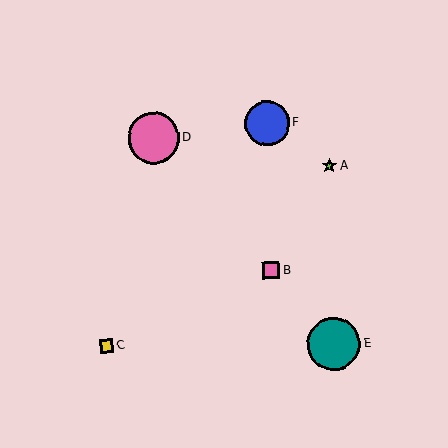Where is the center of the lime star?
The center of the lime star is at (329, 166).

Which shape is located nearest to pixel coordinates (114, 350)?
The yellow square (labeled C) at (106, 346) is nearest to that location.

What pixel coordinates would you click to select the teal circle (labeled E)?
Click at (334, 344) to select the teal circle E.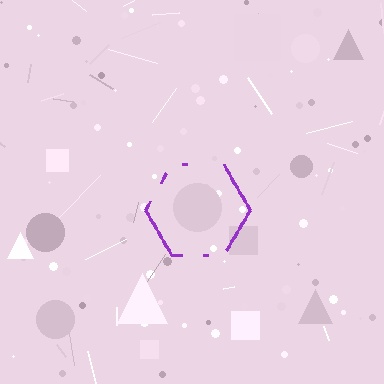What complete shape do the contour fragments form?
The contour fragments form a hexagon.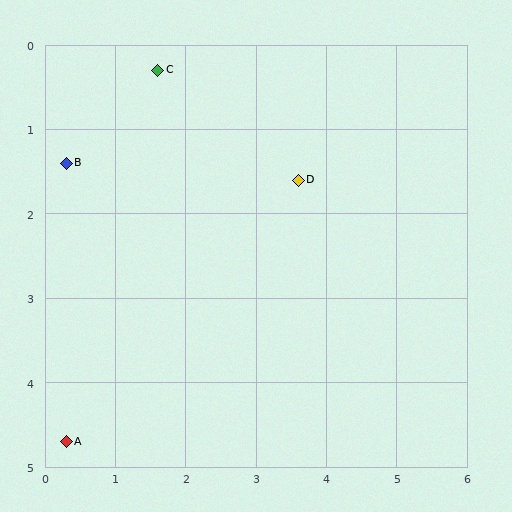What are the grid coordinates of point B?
Point B is at approximately (0.3, 1.4).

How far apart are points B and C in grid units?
Points B and C are about 1.7 grid units apart.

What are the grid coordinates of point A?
Point A is at approximately (0.3, 4.7).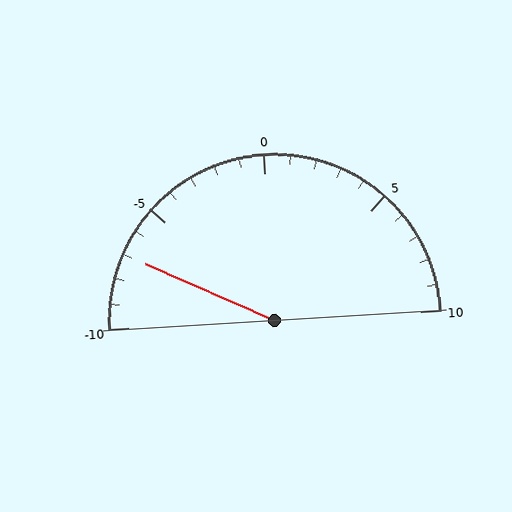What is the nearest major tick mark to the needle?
The nearest major tick mark is -5.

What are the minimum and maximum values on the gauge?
The gauge ranges from -10 to 10.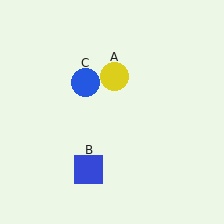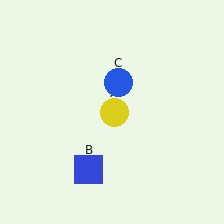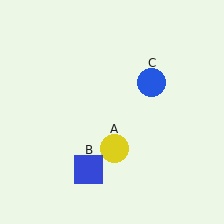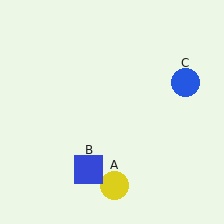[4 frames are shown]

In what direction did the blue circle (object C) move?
The blue circle (object C) moved right.